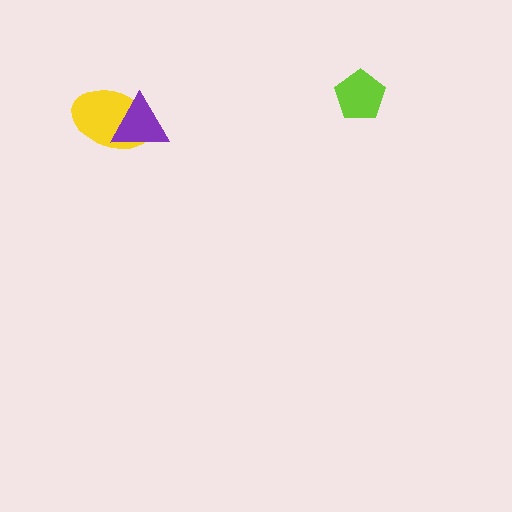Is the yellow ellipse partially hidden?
Yes, it is partially covered by another shape.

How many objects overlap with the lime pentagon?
0 objects overlap with the lime pentagon.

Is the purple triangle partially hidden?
No, no other shape covers it.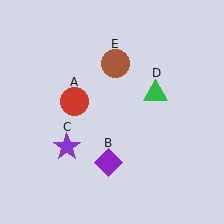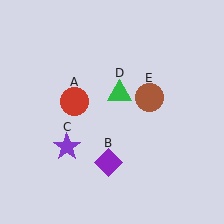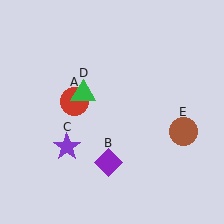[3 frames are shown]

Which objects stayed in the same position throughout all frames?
Red circle (object A) and purple diamond (object B) and purple star (object C) remained stationary.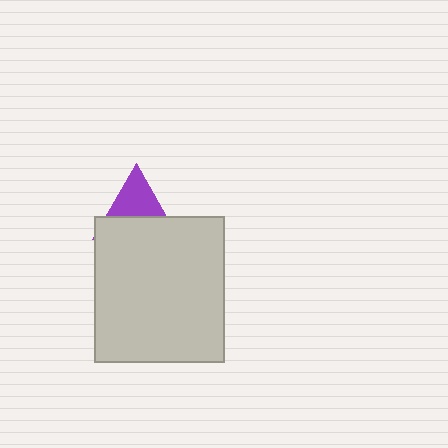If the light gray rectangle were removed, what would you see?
You would see the complete purple triangle.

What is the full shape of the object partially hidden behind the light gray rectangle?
The partially hidden object is a purple triangle.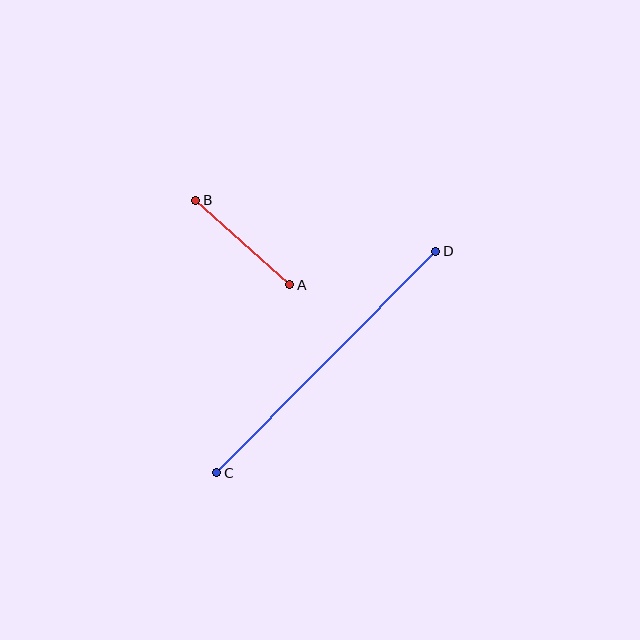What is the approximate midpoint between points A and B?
The midpoint is at approximately (243, 242) pixels.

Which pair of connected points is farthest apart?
Points C and D are farthest apart.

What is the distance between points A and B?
The distance is approximately 127 pixels.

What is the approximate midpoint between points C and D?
The midpoint is at approximately (326, 362) pixels.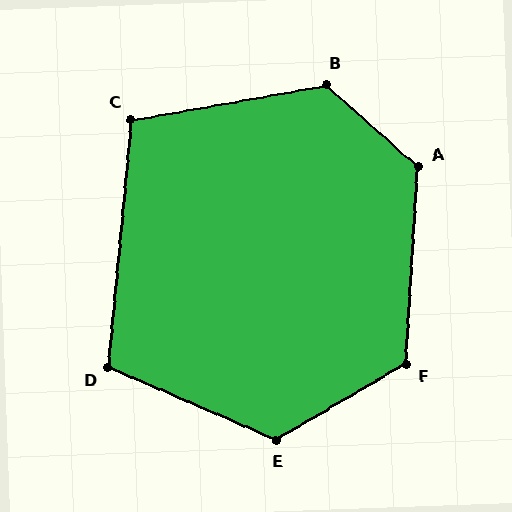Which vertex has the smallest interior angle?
C, at approximately 105 degrees.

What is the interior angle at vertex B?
Approximately 128 degrees (obtuse).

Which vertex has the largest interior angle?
A, at approximately 128 degrees.